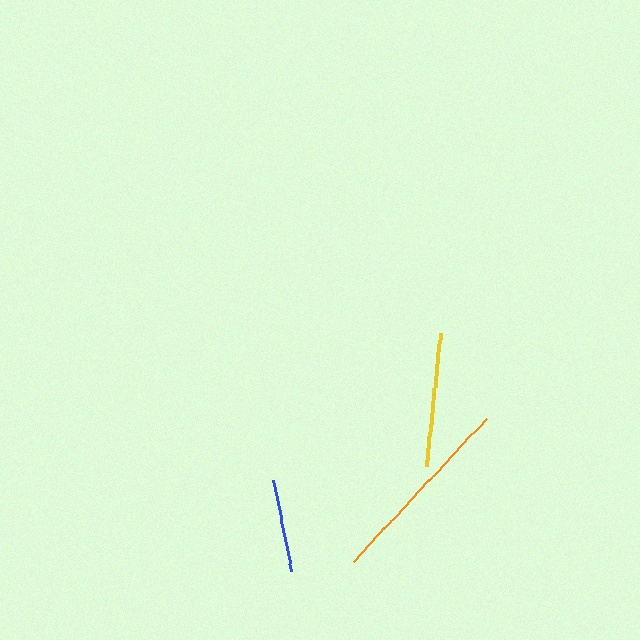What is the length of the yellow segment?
The yellow segment is approximately 135 pixels long.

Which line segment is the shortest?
The blue line is the shortest at approximately 94 pixels.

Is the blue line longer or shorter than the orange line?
The orange line is longer than the blue line.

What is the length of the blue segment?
The blue segment is approximately 94 pixels long.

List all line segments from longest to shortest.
From longest to shortest: orange, yellow, blue.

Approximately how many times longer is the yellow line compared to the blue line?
The yellow line is approximately 1.4 times the length of the blue line.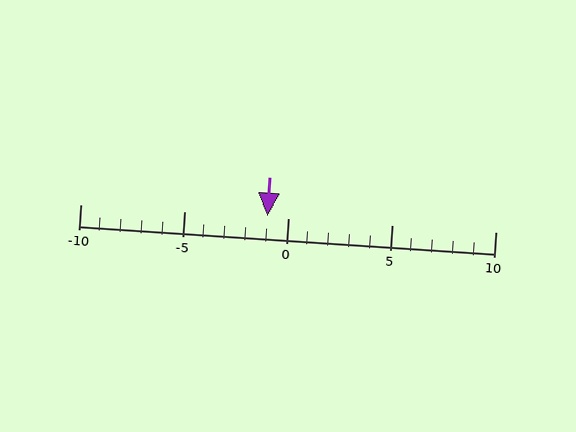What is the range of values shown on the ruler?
The ruler shows values from -10 to 10.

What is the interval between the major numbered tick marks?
The major tick marks are spaced 5 units apart.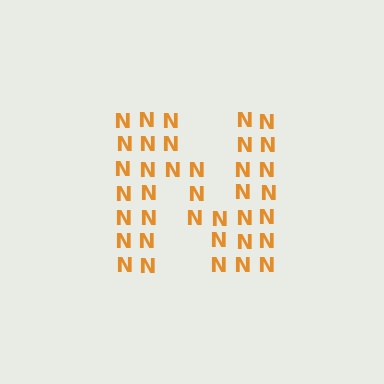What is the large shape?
The large shape is the letter N.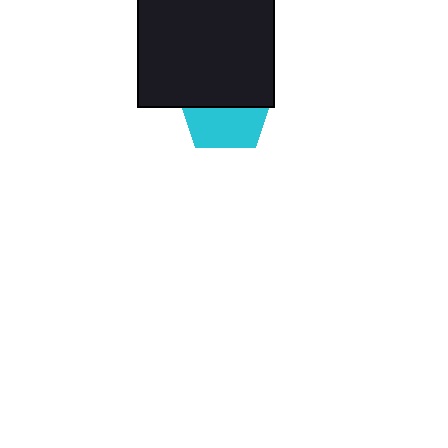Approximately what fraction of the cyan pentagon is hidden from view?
Roughly 53% of the cyan pentagon is hidden behind the black square.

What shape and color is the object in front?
The object in front is a black square.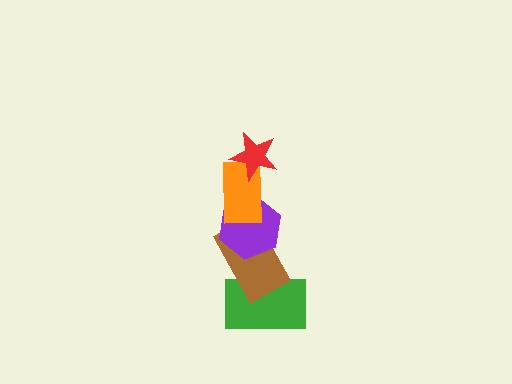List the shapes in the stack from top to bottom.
From top to bottom: the red star, the orange rectangle, the purple hexagon, the brown rectangle, the green rectangle.